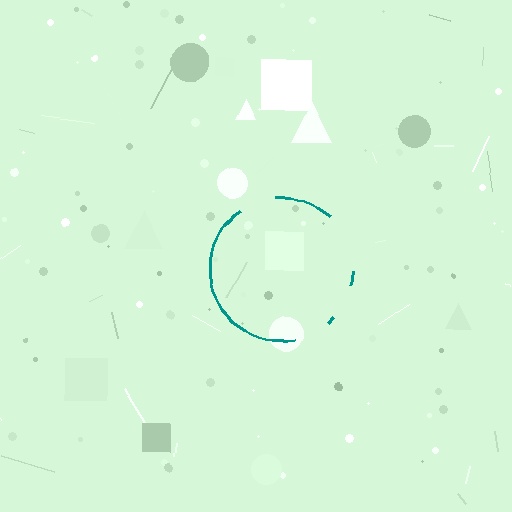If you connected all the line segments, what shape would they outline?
They would outline a circle.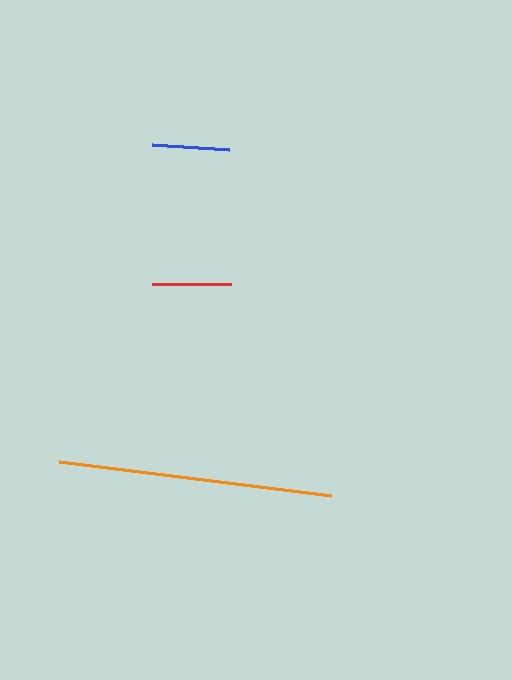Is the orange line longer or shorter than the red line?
The orange line is longer than the red line.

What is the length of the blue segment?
The blue segment is approximately 77 pixels long.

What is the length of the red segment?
The red segment is approximately 80 pixels long.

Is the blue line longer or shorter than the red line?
The red line is longer than the blue line.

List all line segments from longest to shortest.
From longest to shortest: orange, red, blue.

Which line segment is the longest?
The orange line is the longest at approximately 273 pixels.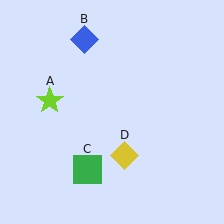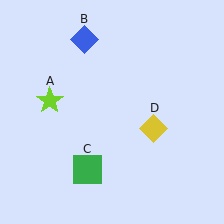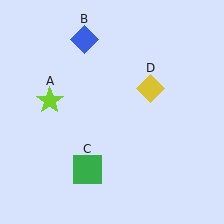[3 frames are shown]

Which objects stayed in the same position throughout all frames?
Lime star (object A) and blue diamond (object B) and green square (object C) remained stationary.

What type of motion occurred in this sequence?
The yellow diamond (object D) rotated counterclockwise around the center of the scene.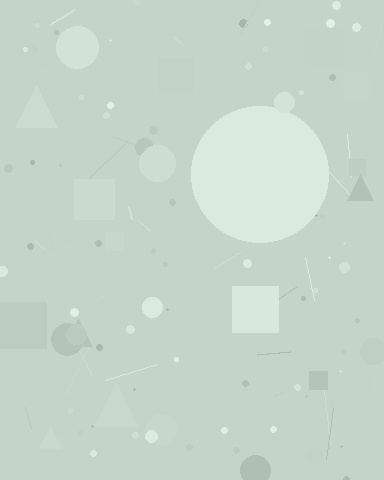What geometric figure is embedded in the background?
A circle is embedded in the background.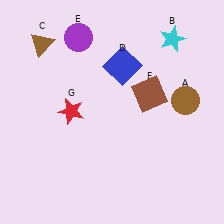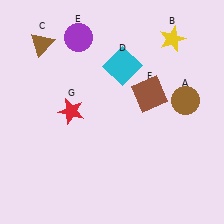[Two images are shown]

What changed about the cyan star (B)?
In Image 1, B is cyan. In Image 2, it changed to yellow.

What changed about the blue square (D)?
In Image 1, D is blue. In Image 2, it changed to cyan.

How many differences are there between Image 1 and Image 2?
There are 2 differences between the two images.